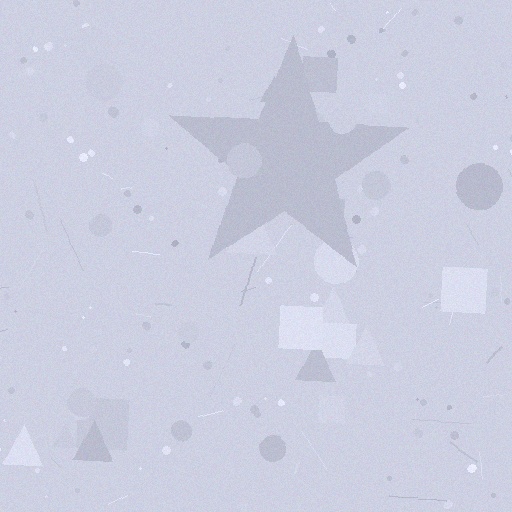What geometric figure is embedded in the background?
A star is embedded in the background.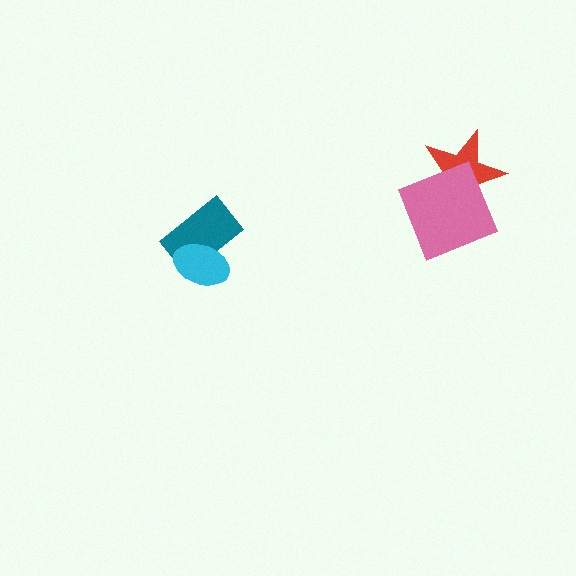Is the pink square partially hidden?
No, no other shape covers it.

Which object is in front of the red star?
The pink square is in front of the red star.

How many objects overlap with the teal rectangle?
1 object overlaps with the teal rectangle.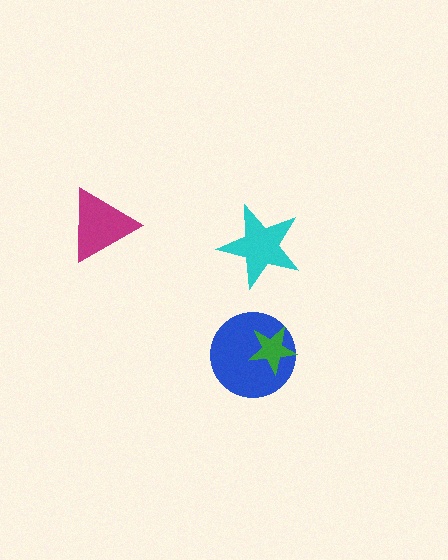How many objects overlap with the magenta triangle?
0 objects overlap with the magenta triangle.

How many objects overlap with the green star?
1 object overlaps with the green star.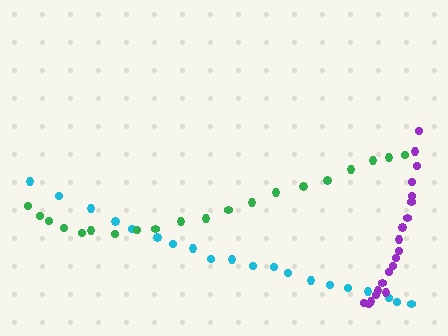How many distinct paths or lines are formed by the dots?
There are 3 distinct paths.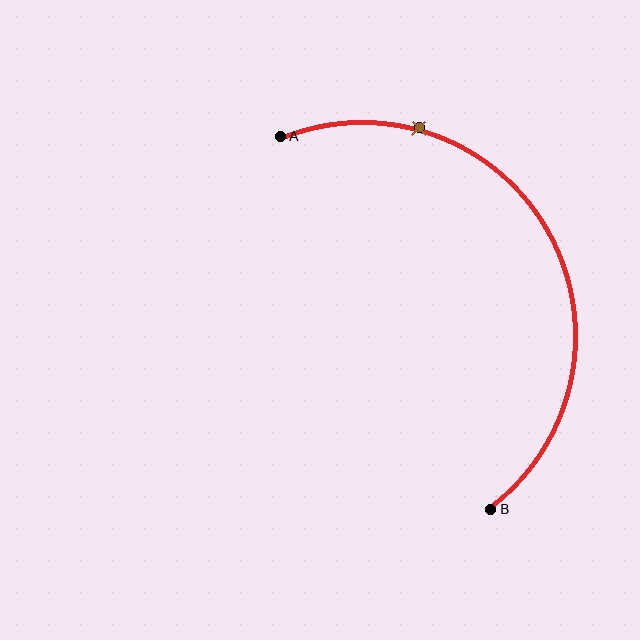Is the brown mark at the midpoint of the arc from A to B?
No. The brown mark lies on the arc but is closer to endpoint A. The arc midpoint would be at the point on the curve equidistant along the arc from both A and B.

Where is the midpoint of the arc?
The arc midpoint is the point on the curve farthest from the straight line joining A and B. It sits to the right of that line.